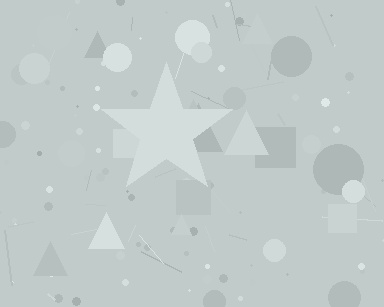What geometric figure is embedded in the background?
A star is embedded in the background.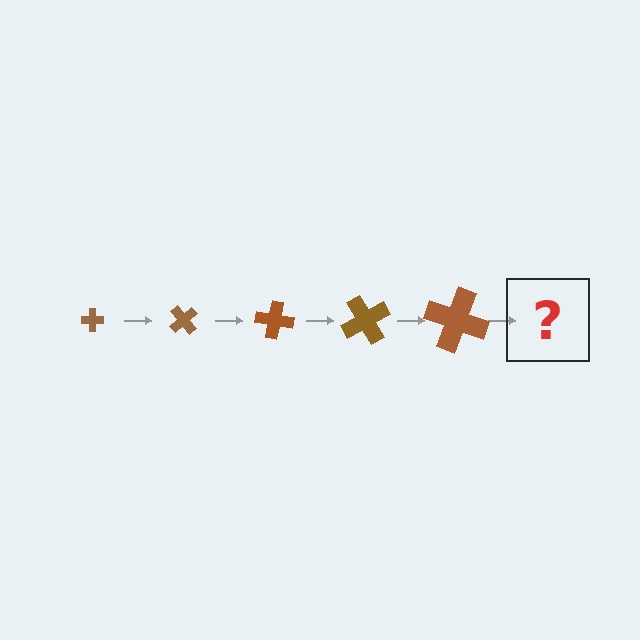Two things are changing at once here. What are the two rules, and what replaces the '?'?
The two rules are that the cross grows larger each step and it rotates 50 degrees each step. The '?' should be a cross, larger than the previous one and rotated 250 degrees from the start.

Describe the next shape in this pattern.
It should be a cross, larger than the previous one and rotated 250 degrees from the start.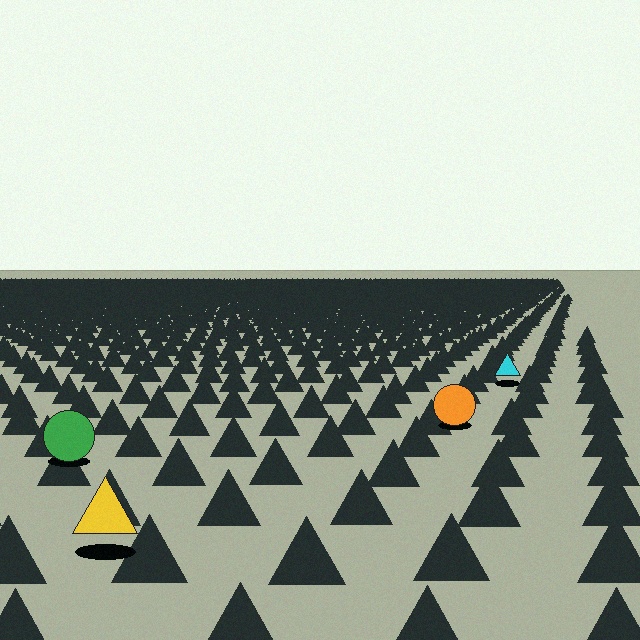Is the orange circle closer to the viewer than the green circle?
No. The green circle is closer — you can tell from the texture gradient: the ground texture is coarser near it.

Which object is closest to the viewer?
The yellow triangle is closest. The texture marks near it are larger and more spread out.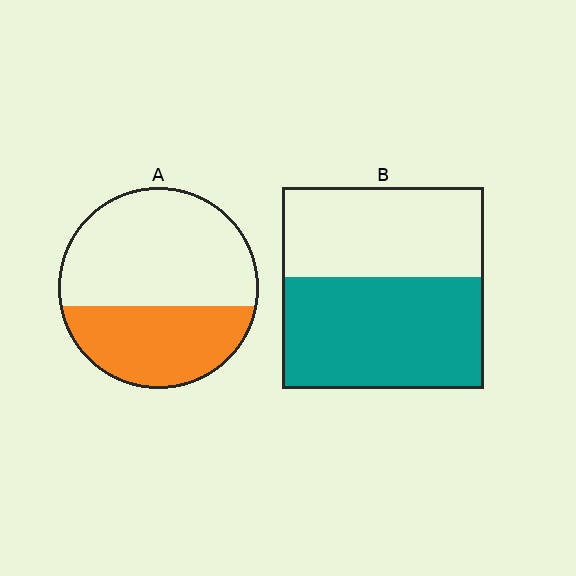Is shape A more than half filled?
No.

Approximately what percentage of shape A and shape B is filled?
A is approximately 40% and B is approximately 55%.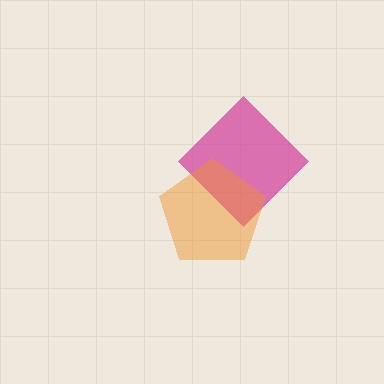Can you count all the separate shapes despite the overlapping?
Yes, there are 2 separate shapes.